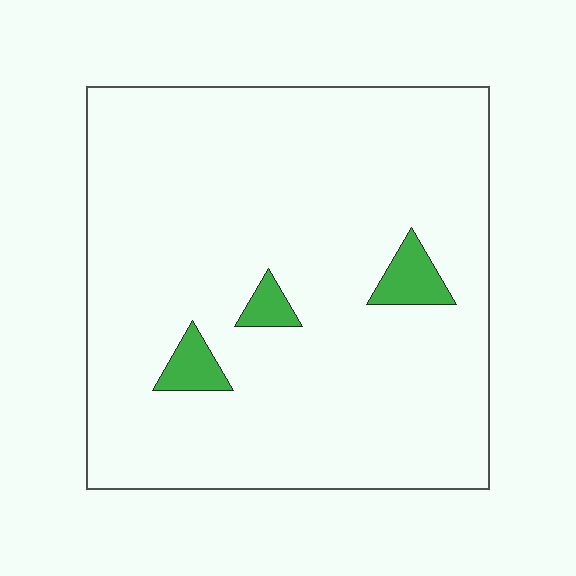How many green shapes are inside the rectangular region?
3.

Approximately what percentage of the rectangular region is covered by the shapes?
Approximately 5%.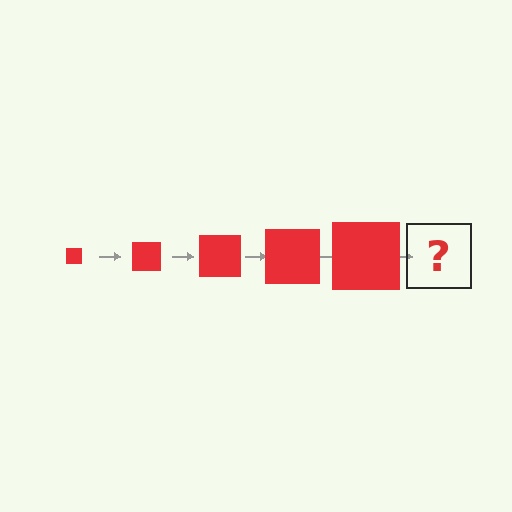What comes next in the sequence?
The next element should be a red square, larger than the previous one.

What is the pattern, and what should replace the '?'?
The pattern is that the square gets progressively larger each step. The '?' should be a red square, larger than the previous one.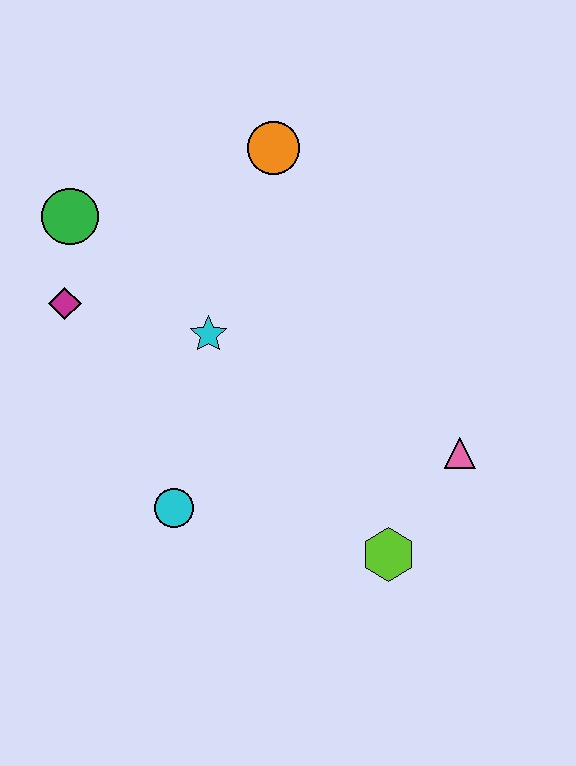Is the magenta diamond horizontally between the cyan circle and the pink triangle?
No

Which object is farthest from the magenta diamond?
The pink triangle is farthest from the magenta diamond.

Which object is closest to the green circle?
The magenta diamond is closest to the green circle.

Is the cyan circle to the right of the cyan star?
No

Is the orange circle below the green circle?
No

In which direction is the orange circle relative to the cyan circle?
The orange circle is above the cyan circle.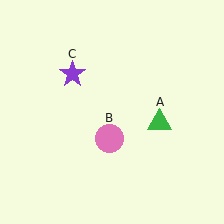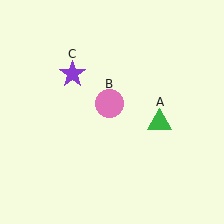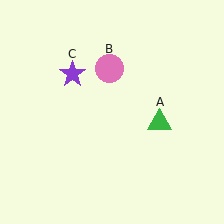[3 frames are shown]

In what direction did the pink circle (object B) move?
The pink circle (object B) moved up.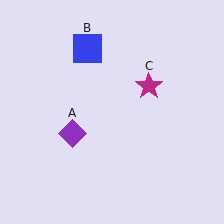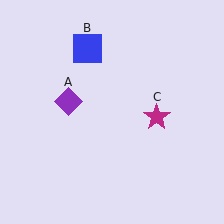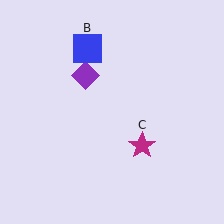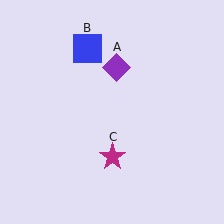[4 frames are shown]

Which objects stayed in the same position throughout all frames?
Blue square (object B) remained stationary.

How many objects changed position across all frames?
2 objects changed position: purple diamond (object A), magenta star (object C).